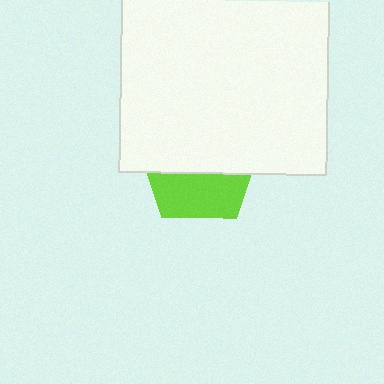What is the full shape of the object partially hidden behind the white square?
The partially hidden object is a lime pentagon.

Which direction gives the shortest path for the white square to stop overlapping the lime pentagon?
Moving up gives the shortest separation.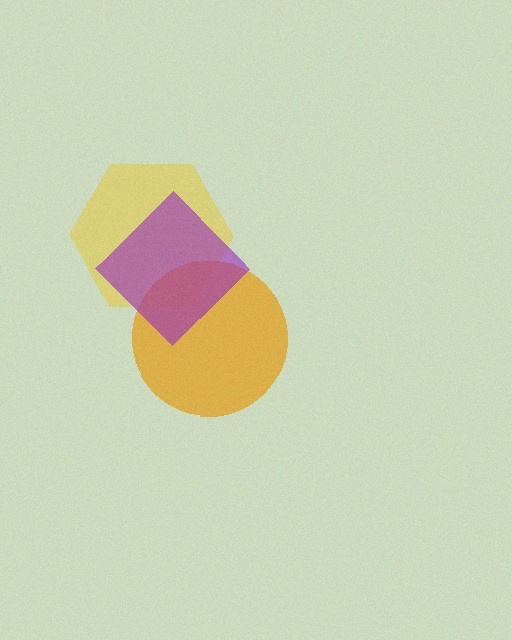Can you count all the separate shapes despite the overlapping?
Yes, there are 3 separate shapes.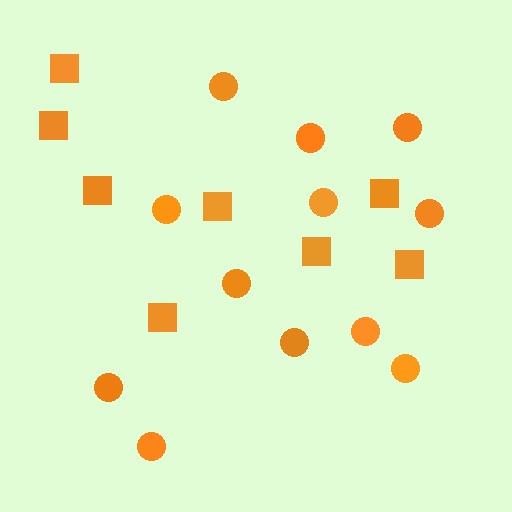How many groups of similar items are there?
There are 2 groups: one group of circles (12) and one group of squares (8).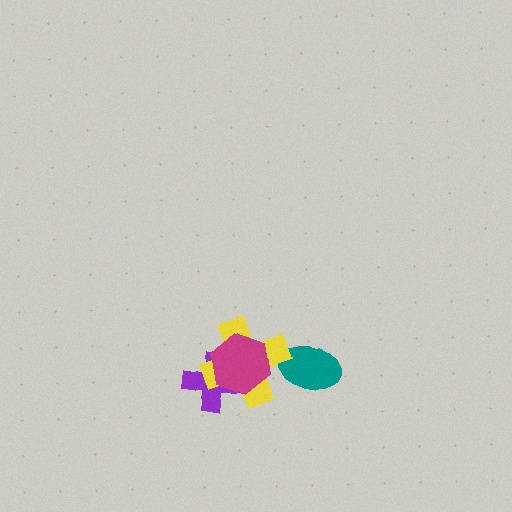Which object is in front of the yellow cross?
The magenta hexagon is in front of the yellow cross.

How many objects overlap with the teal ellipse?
1 object overlaps with the teal ellipse.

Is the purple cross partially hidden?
Yes, it is partially covered by another shape.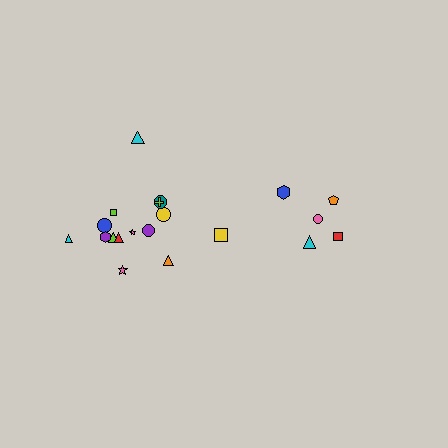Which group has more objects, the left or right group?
The left group.